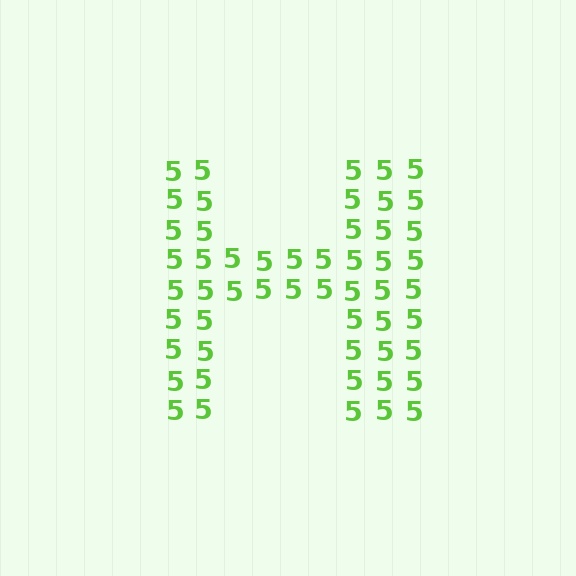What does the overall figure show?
The overall figure shows the letter H.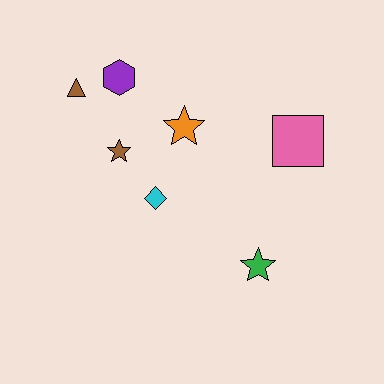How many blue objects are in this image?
There are no blue objects.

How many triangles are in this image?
There is 1 triangle.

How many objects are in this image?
There are 7 objects.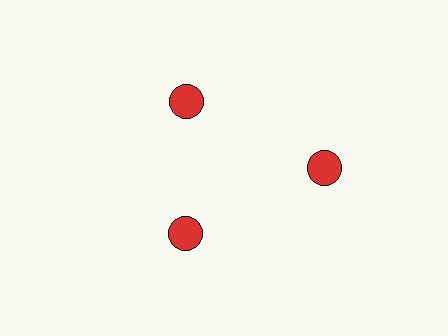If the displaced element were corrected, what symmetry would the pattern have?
It would have 3-fold rotational symmetry — the pattern would map onto itself every 120 degrees.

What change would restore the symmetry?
The symmetry would be restored by moving it inward, back onto the ring so that all 3 circles sit at equal angles and equal distance from the center.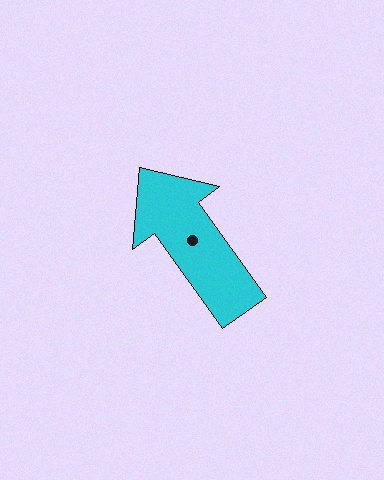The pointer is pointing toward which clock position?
Roughly 11 o'clock.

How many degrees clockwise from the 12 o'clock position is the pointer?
Approximately 324 degrees.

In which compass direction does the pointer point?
Northwest.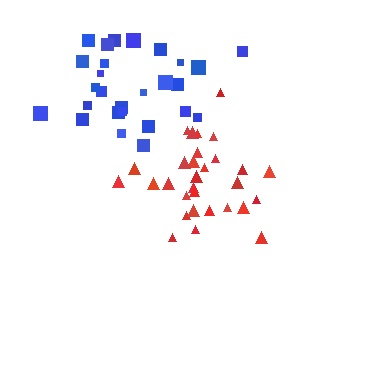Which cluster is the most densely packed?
Red.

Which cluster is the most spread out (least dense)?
Blue.